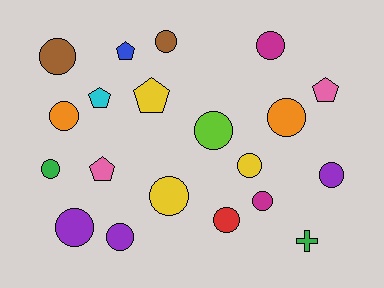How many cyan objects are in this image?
There is 1 cyan object.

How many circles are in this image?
There are 14 circles.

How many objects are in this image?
There are 20 objects.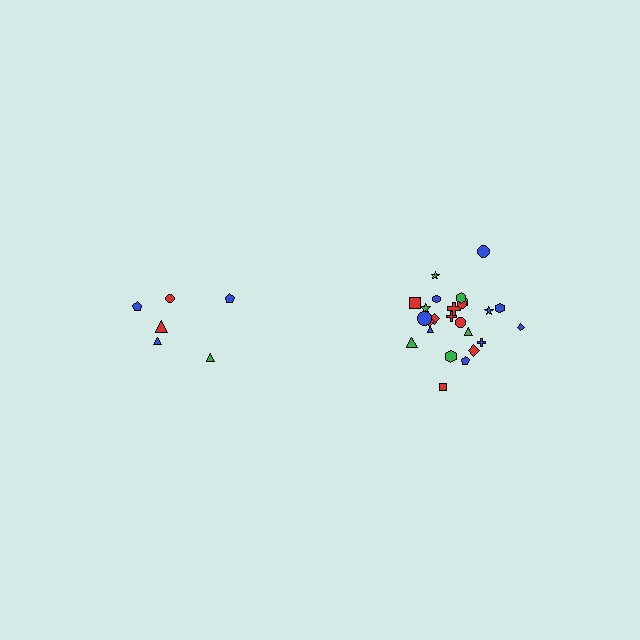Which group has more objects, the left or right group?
The right group.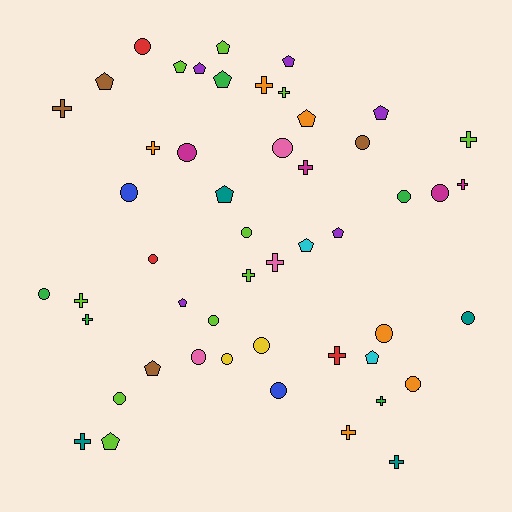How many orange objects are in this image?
There are 6 orange objects.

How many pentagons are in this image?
There are 15 pentagons.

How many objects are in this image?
There are 50 objects.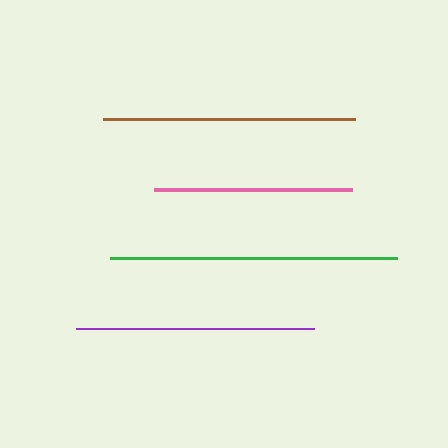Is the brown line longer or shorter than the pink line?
The brown line is longer than the pink line.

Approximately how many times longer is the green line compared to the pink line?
The green line is approximately 1.4 times the length of the pink line.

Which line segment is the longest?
The green line is the longest at approximately 287 pixels.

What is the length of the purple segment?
The purple segment is approximately 238 pixels long.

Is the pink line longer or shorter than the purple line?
The purple line is longer than the pink line.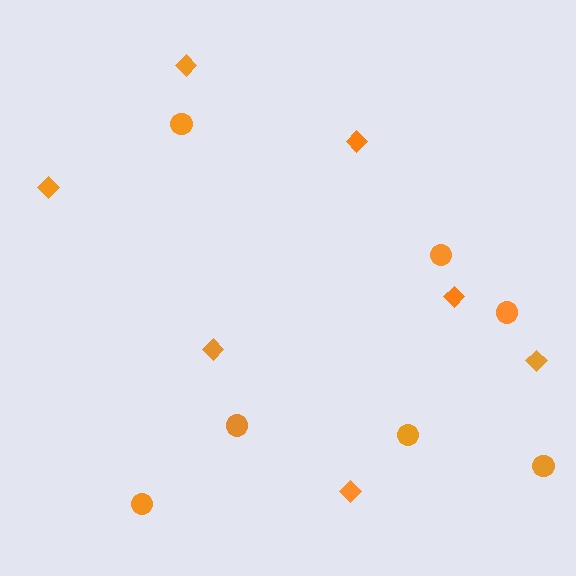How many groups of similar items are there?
There are 2 groups: one group of circles (7) and one group of diamonds (7).